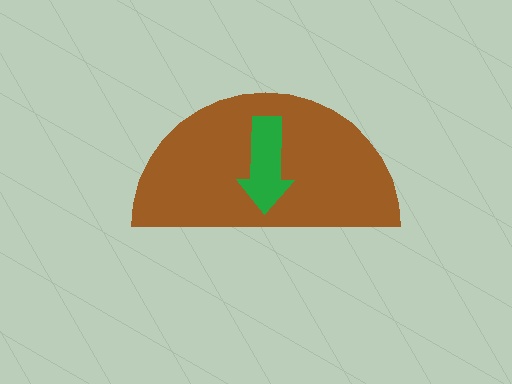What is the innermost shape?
The green arrow.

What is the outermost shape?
The brown semicircle.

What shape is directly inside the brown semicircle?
The green arrow.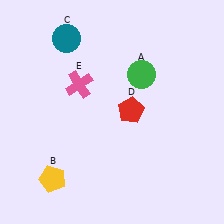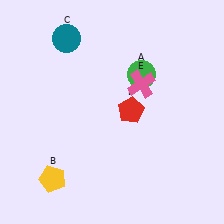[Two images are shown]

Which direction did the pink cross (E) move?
The pink cross (E) moved right.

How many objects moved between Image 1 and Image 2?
1 object moved between the two images.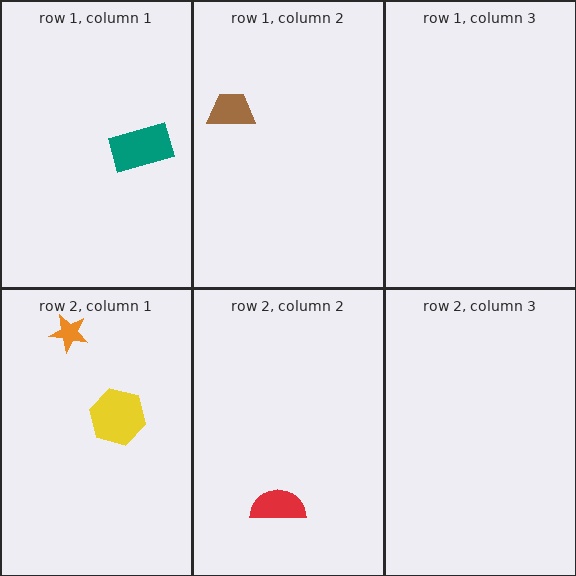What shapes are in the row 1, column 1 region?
The teal rectangle.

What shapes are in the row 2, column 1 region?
The yellow hexagon, the orange star.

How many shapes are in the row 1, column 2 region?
1.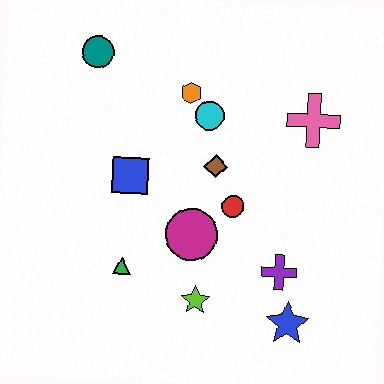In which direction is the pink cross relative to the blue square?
The pink cross is to the right of the blue square.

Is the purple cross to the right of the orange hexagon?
Yes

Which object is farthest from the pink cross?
The green triangle is farthest from the pink cross.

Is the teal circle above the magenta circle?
Yes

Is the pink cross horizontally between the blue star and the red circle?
No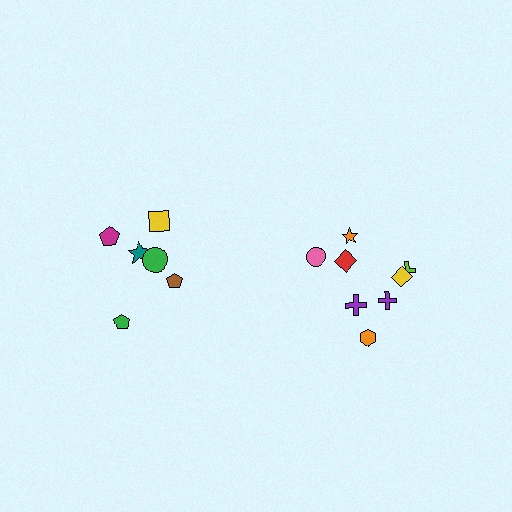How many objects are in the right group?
There are 8 objects.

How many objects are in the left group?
There are 6 objects.